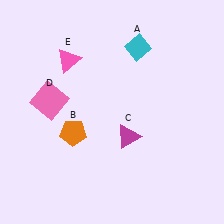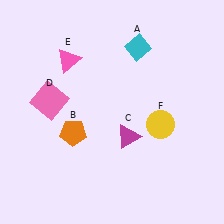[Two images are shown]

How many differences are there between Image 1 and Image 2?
There is 1 difference between the two images.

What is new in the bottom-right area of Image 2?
A yellow circle (F) was added in the bottom-right area of Image 2.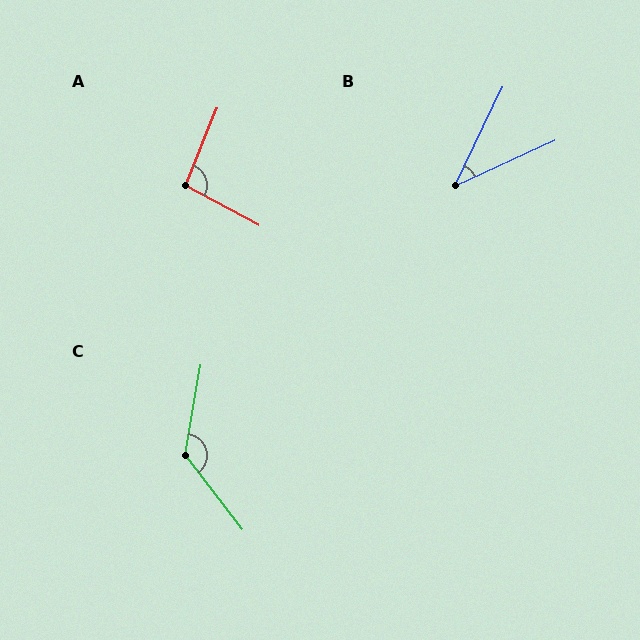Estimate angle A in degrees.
Approximately 96 degrees.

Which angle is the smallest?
B, at approximately 40 degrees.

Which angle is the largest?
C, at approximately 133 degrees.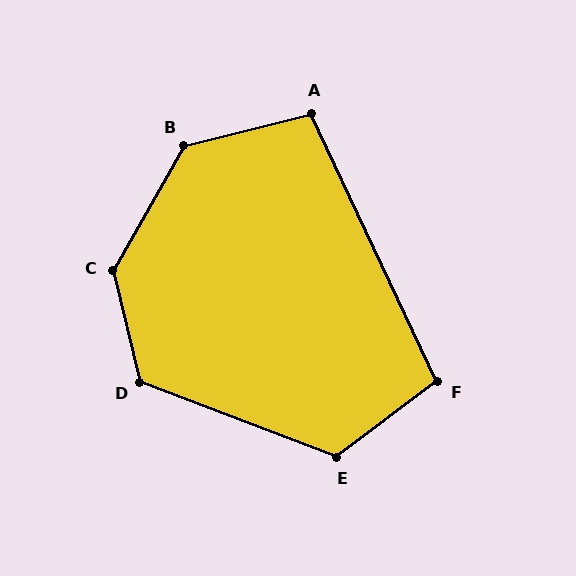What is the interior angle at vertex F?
Approximately 102 degrees (obtuse).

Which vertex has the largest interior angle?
C, at approximately 137 degrees.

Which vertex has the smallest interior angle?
A, at approximately 101 degrees.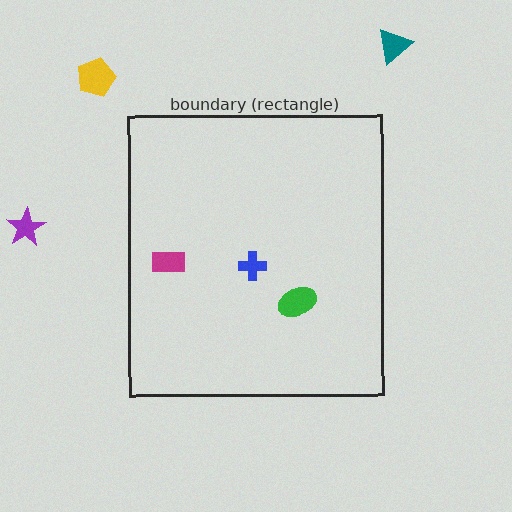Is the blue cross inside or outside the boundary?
Inside.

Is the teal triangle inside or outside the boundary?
Outside.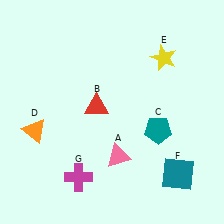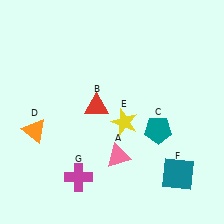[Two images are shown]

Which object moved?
The yellow star (E) moved down.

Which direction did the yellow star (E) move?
The yellow star (E) moved down.